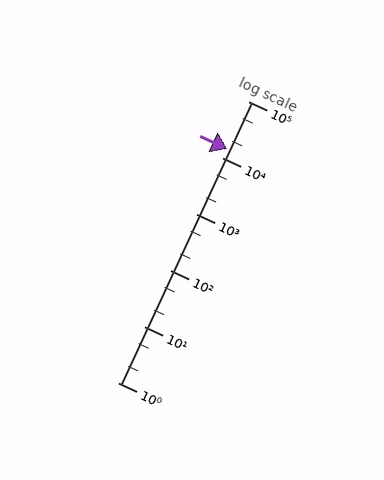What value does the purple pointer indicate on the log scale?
The pointer indicates approximately 14000.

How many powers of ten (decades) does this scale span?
The scale spans 5 decades, from 1 to 100000.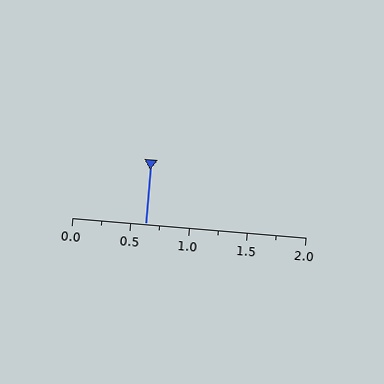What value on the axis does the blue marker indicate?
The marker indicates approximately 0.62.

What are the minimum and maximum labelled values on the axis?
The axis runs from 0.0 to 2.0.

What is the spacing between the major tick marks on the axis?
The major ticks are spaced 0.5 apart.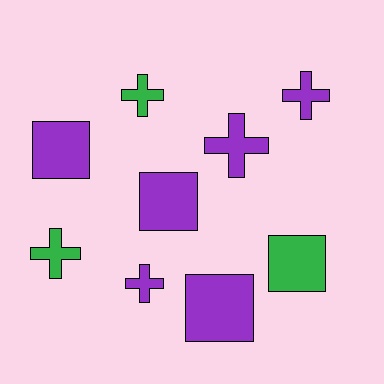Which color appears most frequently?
Purple, with 6 objects.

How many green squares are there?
There is 1 green square.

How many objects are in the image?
There are 9 objects.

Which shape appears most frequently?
Cross, with 5 objects.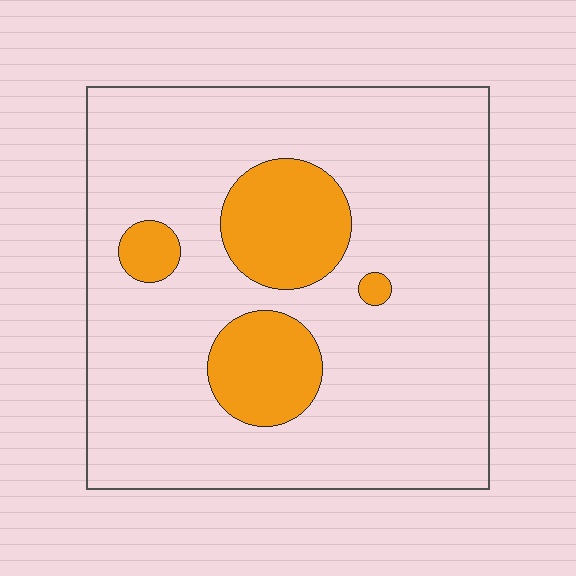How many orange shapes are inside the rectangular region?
4.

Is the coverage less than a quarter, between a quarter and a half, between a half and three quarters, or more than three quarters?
Less than a quarter.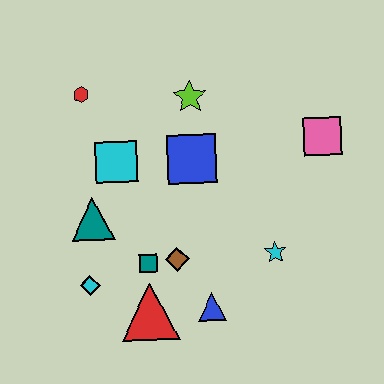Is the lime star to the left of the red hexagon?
No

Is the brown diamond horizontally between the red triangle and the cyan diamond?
No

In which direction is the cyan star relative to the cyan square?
The cyan star is to the right of the cyan square.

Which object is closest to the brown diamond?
The teal square is closest to the brown diamond.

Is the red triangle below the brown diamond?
Yes